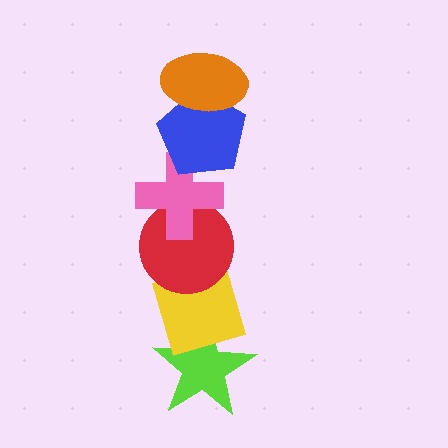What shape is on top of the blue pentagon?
The orange ellipse is on top of the blue pentagon.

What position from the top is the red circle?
The red circle is 4th from the top.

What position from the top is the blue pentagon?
The blue pentagon is 2nd from the top.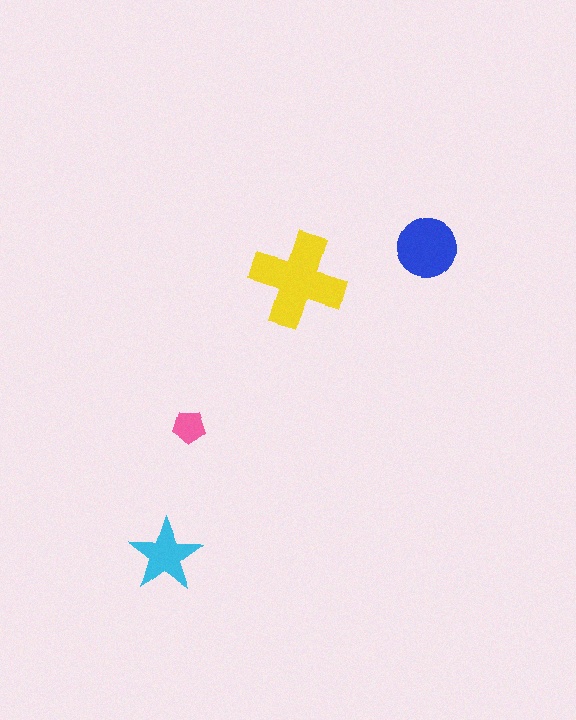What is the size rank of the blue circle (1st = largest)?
2nd.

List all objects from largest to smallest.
The yellow cross, the blue circle, the cyan star, the pink pentagon.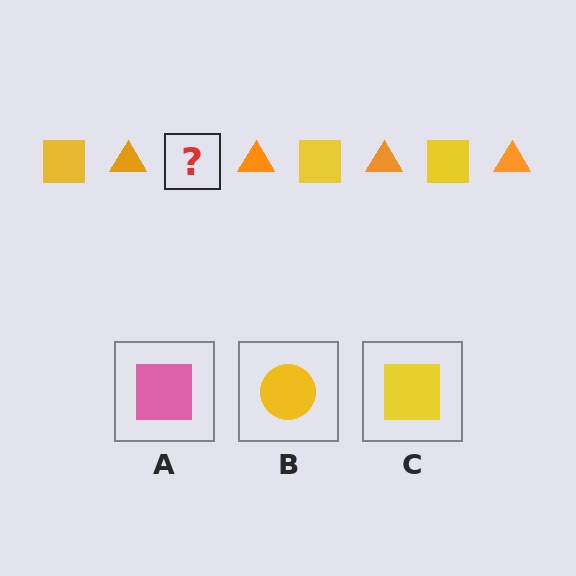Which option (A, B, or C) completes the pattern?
C.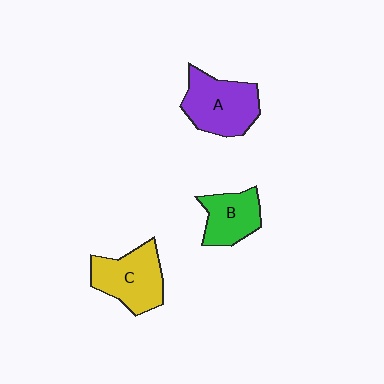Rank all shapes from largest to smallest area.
From largest to smallest: A (purple), C (yellow), B (green).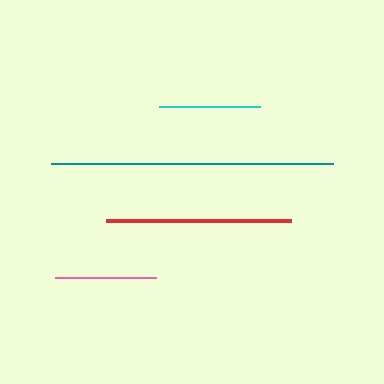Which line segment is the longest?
The teal line is the longest at approximately 281 pixels.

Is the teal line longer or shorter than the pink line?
The teal line is longer than the pink line.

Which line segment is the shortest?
The pink line is the shortest at approximately 101 pixels.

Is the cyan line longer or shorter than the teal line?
The teal line is longer than the cyan line.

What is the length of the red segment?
The red segment is approximately 185 pixels long.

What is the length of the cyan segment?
The cyan segment is approximately 101 pixels long.